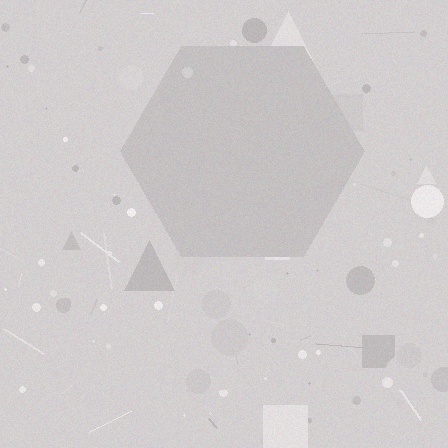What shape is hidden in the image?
A hexagon is hidden in the image.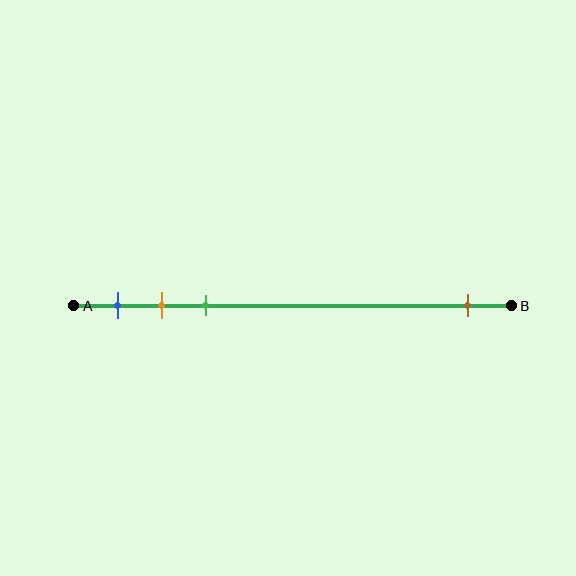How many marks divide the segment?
There are 4 marks dividing the segment.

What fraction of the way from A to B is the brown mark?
The brown mark is approximately 90% (0.9) of the way from A to B.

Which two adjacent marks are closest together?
The orange and green marks are the closest adjacent pair.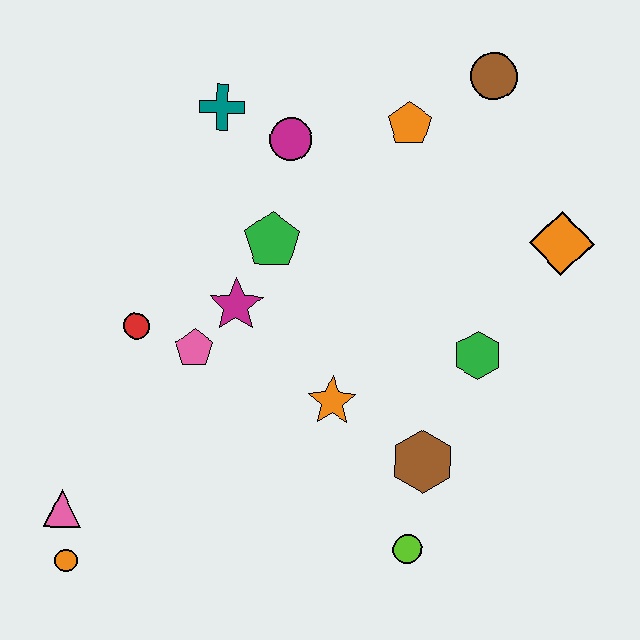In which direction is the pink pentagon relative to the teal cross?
The pink pentagon is below the teal cross.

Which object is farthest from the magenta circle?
The orange circle is farthest from the magenta circle.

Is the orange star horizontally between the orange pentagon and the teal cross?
Yes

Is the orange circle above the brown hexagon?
No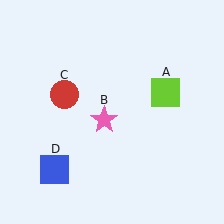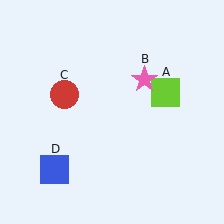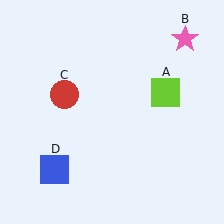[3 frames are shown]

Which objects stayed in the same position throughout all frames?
Lime square (object A) and red circle (object C) and blue square (object D) remained stationary.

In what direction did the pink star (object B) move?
The pink star (object B) moved up and to the right.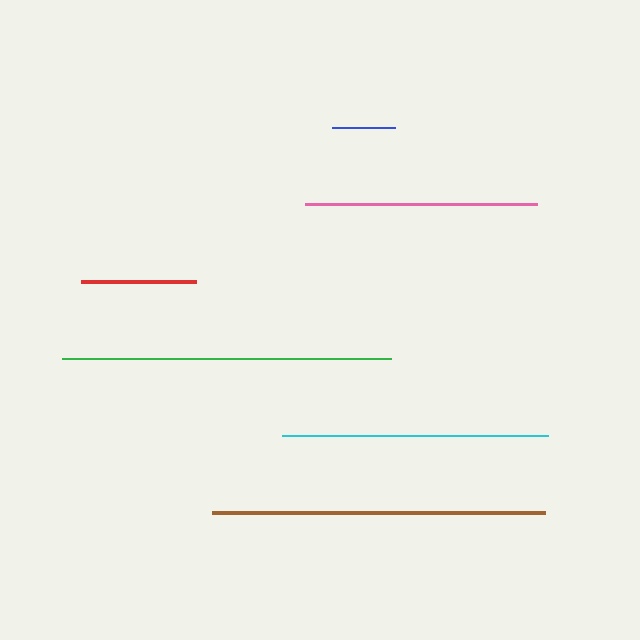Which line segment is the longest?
The brown line is the longest at approximately 333 pixels.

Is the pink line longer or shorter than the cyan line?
The cyan line is longer than the pink line.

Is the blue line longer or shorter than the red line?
The red line is longer than the blue line.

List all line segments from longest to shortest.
From longest to shortest: brown, green, cyan, pink, red, blue.